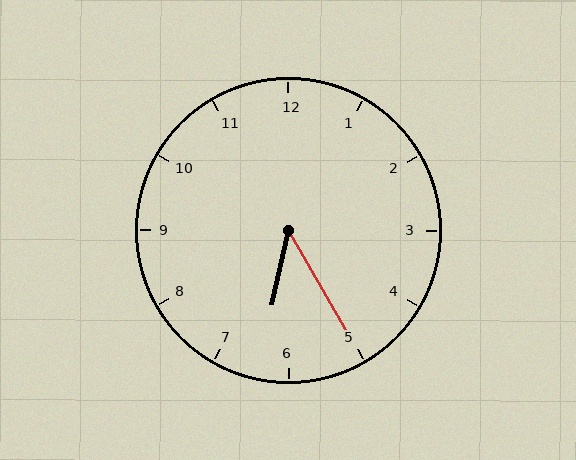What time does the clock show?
6:25.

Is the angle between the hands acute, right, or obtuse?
It is acute.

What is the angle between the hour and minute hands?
Approximately 42 degrees.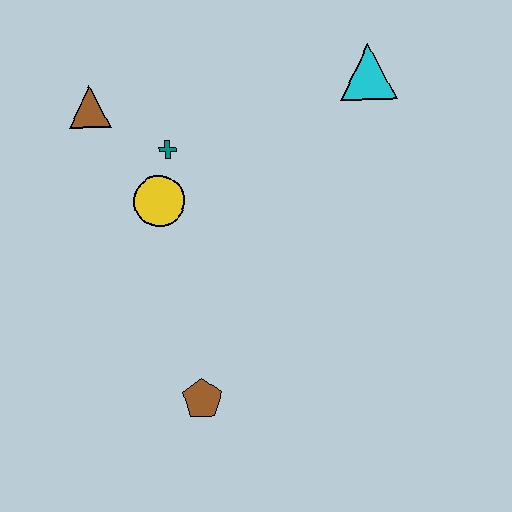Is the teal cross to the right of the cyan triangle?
No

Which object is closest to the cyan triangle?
The teal cross is closest to the cyan triangle.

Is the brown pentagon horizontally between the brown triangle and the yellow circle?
No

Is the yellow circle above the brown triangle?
No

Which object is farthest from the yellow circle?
The cyan triangle is farthest from the yellow circle.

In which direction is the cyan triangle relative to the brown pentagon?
The cyan triangle is above the brown pentagon.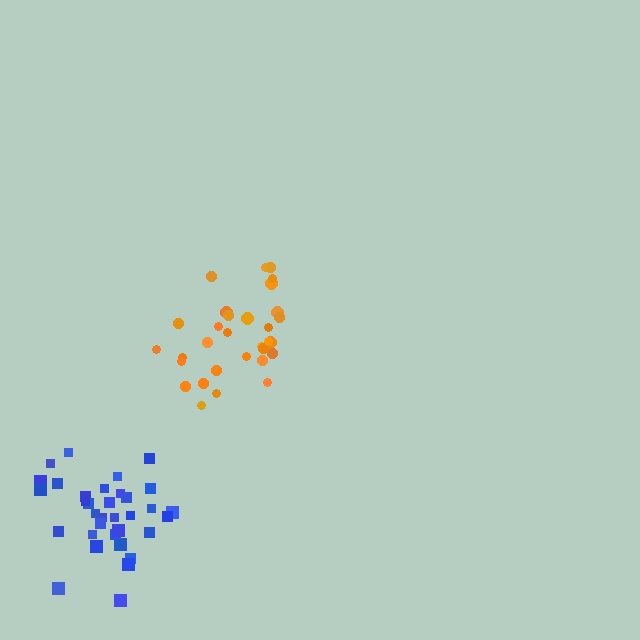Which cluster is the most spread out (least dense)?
Blue.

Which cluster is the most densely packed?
Orange.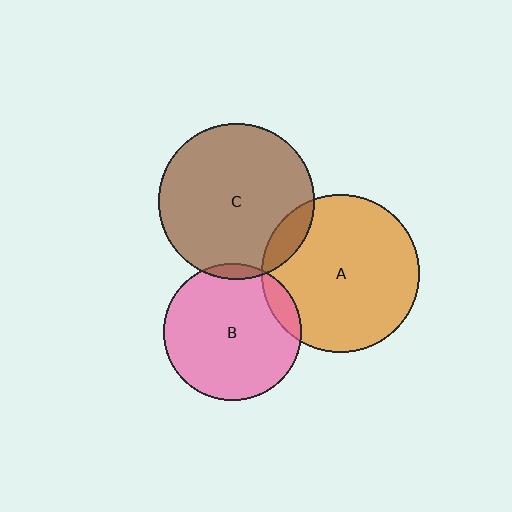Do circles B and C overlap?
Yes.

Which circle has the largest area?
Circle A (orange).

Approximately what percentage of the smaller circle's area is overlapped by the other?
Approximately 5%.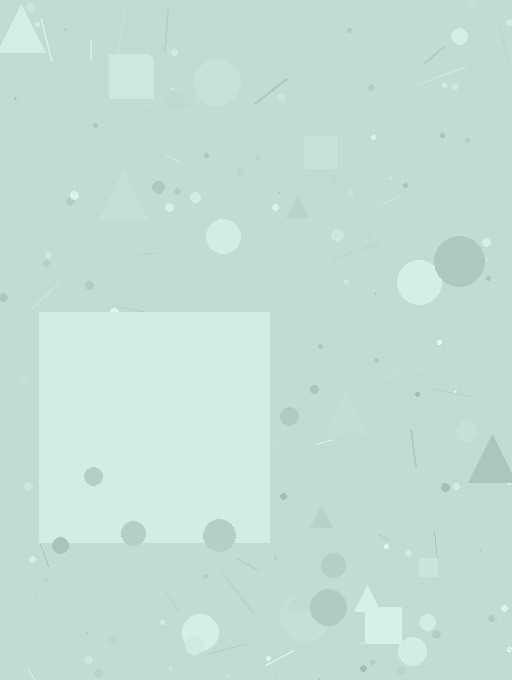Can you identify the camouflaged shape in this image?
The camouflaged shape is a square.